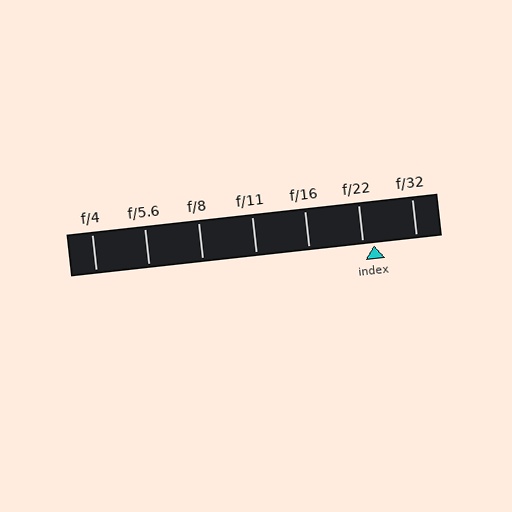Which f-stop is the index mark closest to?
The index mark is closest to f/22.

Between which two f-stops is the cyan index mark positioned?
The index mark is between f/22 and f/32.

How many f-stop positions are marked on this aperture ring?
There are 7 f-stop positions marked.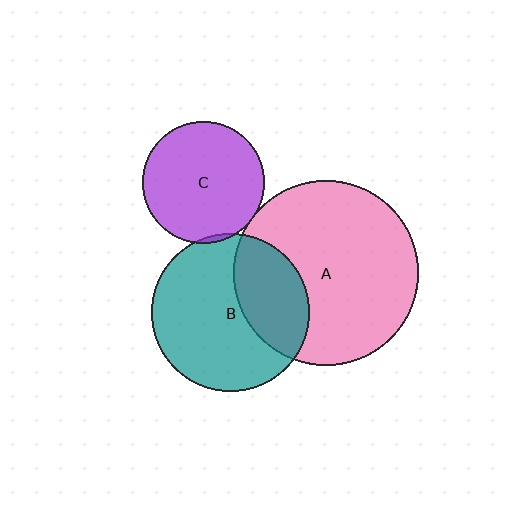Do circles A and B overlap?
Yes.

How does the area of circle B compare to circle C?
Approximately 1.7 times.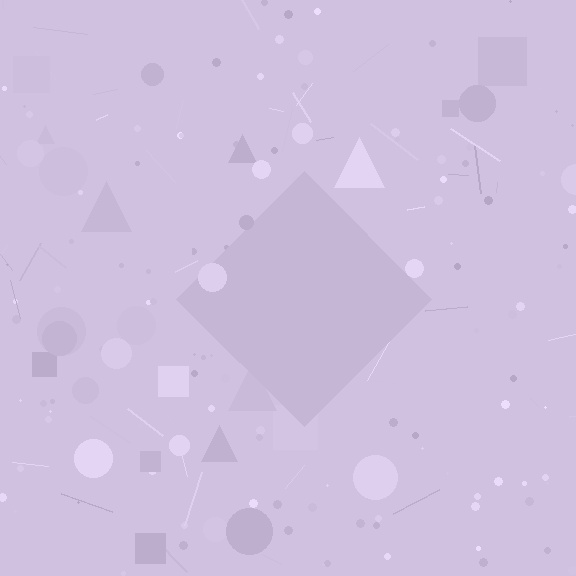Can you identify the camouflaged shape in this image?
The camouflaged shape is a diamond.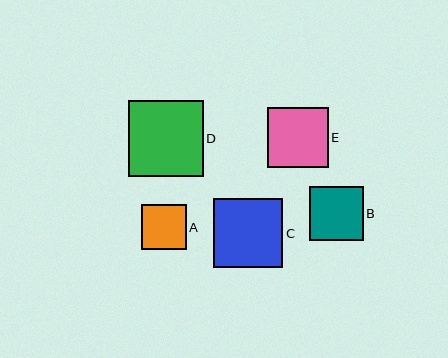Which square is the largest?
Square D is the largest with a size of approximately 75 pixels.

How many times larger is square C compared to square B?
Square C is approximately 1.3 times the size of square B.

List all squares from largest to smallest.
From largest to smallest: D, C, E, B, A.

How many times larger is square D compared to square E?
Square D is approximately 1.2 times the size of square E.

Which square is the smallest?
Square A is the smallest with a size of approximately 45 pixels.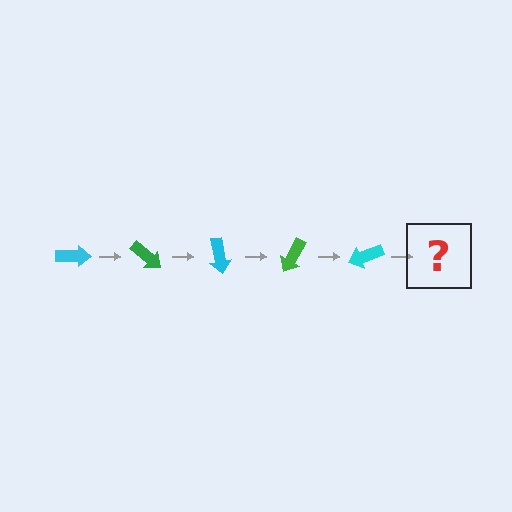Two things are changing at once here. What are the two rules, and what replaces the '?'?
The two rules are that it rotates 40 degrees each step and the color cycles through cyan and green. The '?' should be a green arrow, rotated 200 degrees from the start.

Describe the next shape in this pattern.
It should be a green arrow, rotated 200 degrees from the start.